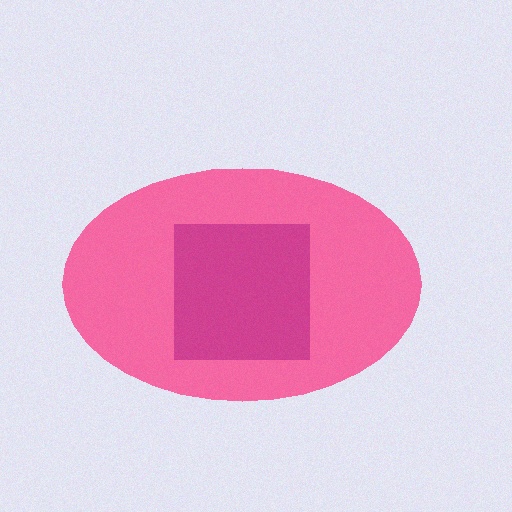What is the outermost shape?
The pink ellipse.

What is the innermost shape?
The magenta square.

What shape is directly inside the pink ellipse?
The magenta square.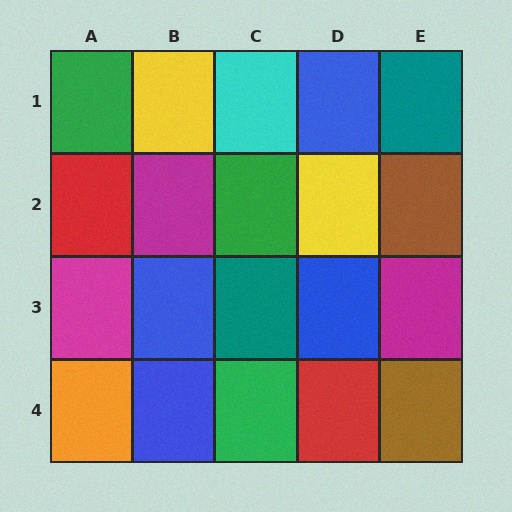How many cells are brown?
2 cells are brown.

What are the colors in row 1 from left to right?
Green, yellow, cyan, blue, teal.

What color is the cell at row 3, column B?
Blue.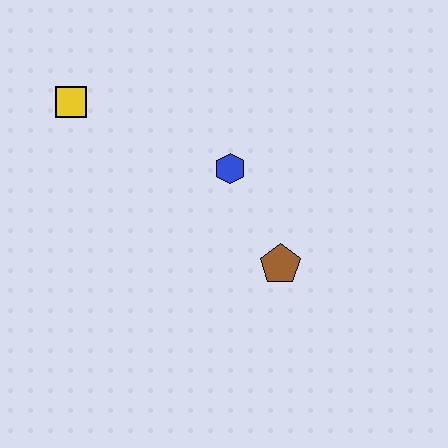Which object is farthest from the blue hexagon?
The yellow square is farthest from the blue hexagon.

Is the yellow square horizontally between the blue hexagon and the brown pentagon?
No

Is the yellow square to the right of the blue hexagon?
No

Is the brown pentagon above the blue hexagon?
No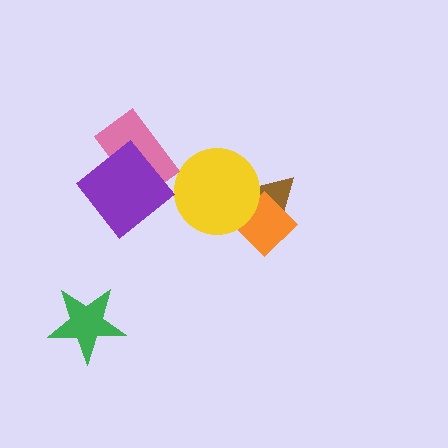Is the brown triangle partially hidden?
Yes, it is partially covered by another shape.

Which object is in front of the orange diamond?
The yellow circle is in front of the orange diamond.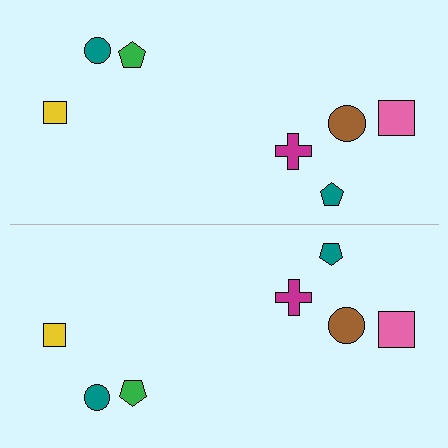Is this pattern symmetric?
Yes, this pattern has bilateral (reflection) symmetry.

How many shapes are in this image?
There are 14 shapes in this image.